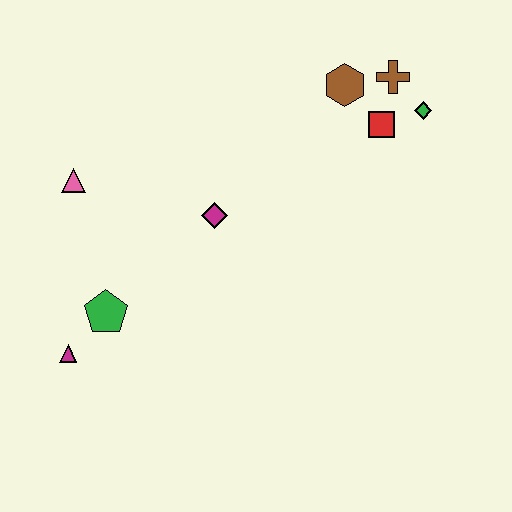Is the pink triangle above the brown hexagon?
No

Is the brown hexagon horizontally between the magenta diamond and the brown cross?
Yes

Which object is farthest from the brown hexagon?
The magenta triangle is farthest from the brown hexagon.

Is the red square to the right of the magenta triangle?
Yes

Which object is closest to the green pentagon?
The magenta triangle is closest to the green pentagon.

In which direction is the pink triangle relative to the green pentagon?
The pink triangle is above the green pentagon.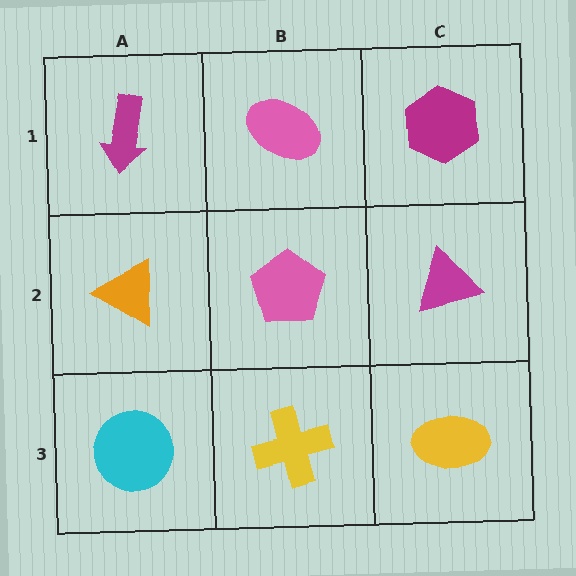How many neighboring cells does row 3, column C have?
2.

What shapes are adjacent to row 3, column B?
A pink pentagon (row 2, column B), a cyan circle (row 3, column A), a yellow ellipse (row 3, column C).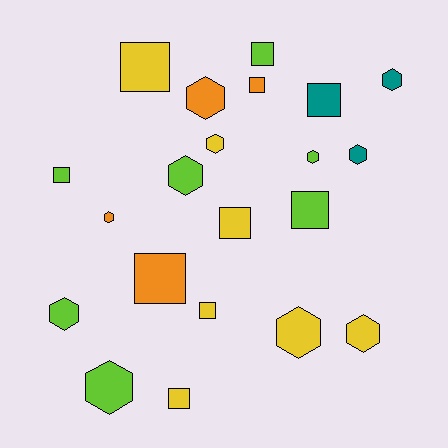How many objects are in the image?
There are 21 objects.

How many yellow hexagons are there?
There are 3 yellow hexagons.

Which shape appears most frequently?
Hexagon, with 11 objects.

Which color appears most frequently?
Lime, with 7 objects.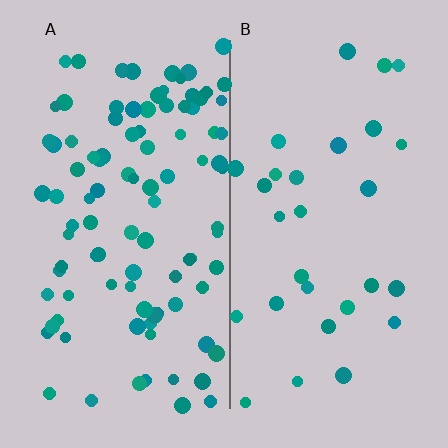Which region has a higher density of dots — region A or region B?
A (the left).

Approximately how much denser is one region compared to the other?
Approximately 3.3× — region A over region B.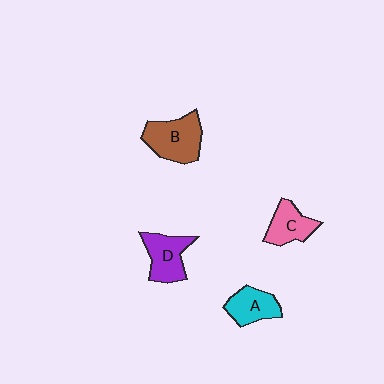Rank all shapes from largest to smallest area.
From largest to smallest: B (brown), D (purple), A (cyan), C (pink).